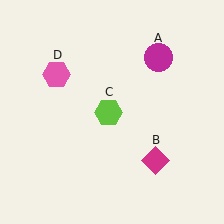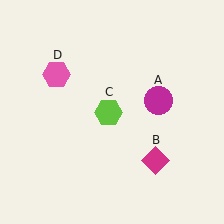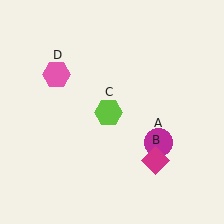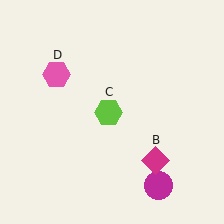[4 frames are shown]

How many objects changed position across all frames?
1 object changed position: magenta circle (object A).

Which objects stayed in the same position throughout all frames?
Magenta diamond (object B) and lime hexagon (object C) and pink hexagon (object D) remained stationary.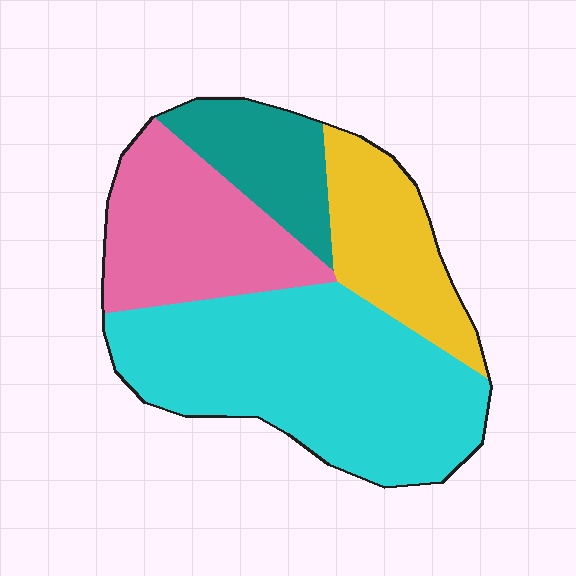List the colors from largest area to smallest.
From largest to smallest: cyan, pink, yellow, teal.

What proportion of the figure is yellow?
Yellow takes up less than a quarter of the figure.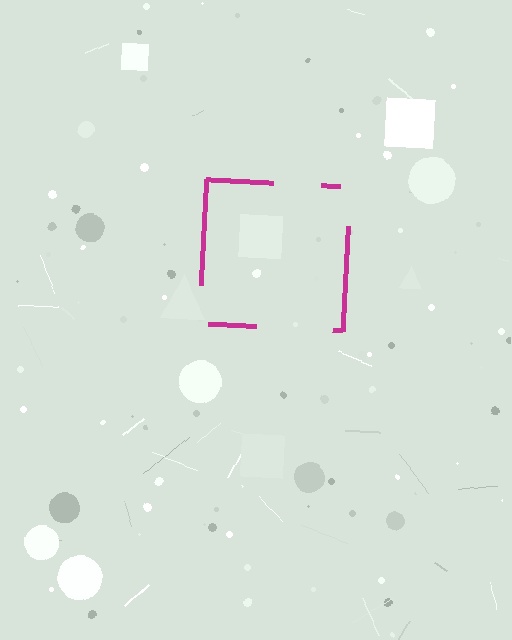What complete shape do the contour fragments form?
The contour fragments form a square.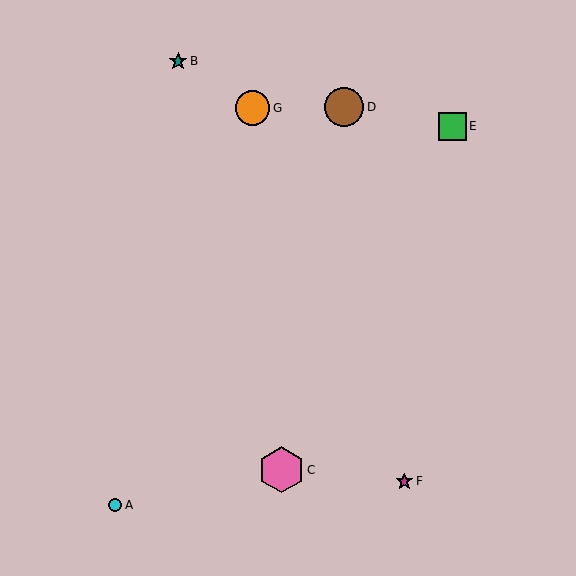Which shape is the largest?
The pink hexagon (labeled C) is the largest.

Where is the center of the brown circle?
The center of the brown circle is at (344, 107).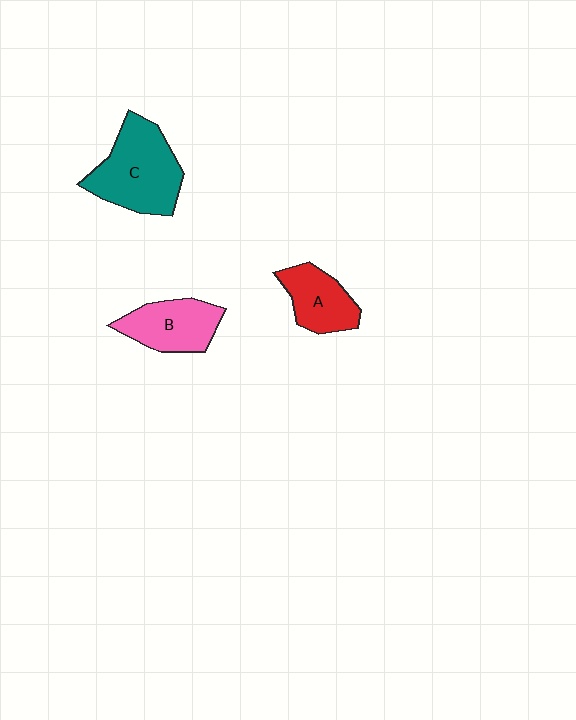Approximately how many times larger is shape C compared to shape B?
Approximately 1.5 times.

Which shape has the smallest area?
Shape A (red).